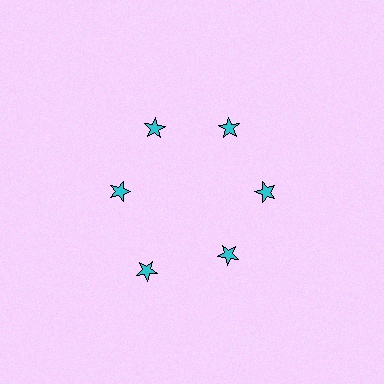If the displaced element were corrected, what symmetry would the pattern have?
It would have 6-fold rotational symmetry — the pattern would map onto itself every 60 degrees.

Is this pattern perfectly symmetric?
No. The 6 cyan stars are arranged in a ring, but one element near the 7 o'clock position is pushed outward from the center, breaking the 6-fold rotational symmetry.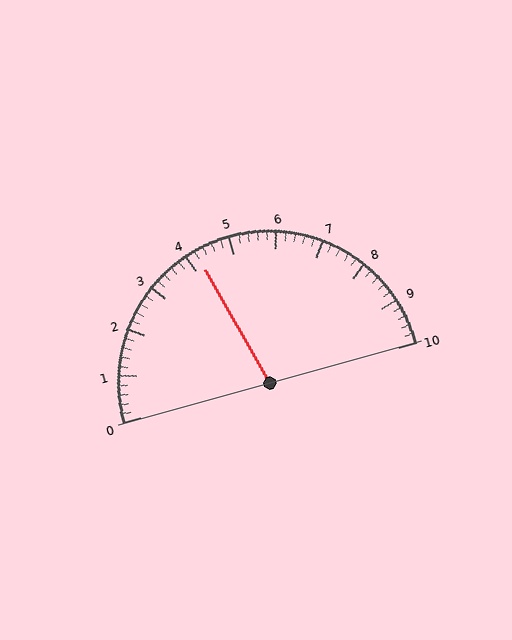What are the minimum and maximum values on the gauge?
The gauge ranges from 0 to 10.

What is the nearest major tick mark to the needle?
The nearest major tick mark is 4.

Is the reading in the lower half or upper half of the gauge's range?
The reading is in the lower half of the range (0 to 10).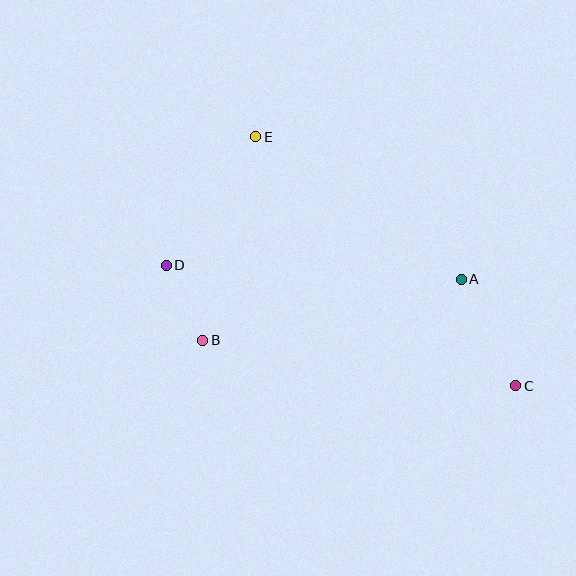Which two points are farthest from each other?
Points C and D are farthest from each other.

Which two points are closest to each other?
Points B and D are closest to each other.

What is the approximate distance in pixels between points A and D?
The distance between A and D is approximately 295 pixels.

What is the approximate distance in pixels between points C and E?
The distance between C and E is approximately 360 pixels.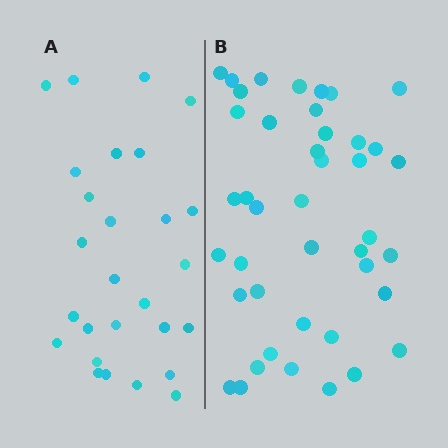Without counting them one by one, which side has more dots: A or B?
Region B (the right region) has more dots.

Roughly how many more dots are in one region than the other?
Region B has approximately 15 more dots than region A.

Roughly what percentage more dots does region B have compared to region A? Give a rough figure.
About 55% more.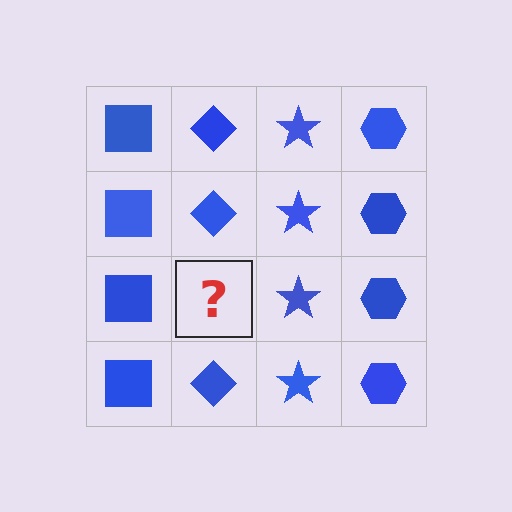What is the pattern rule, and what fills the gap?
The rule is that each column has a consistent shape. The gap should be filled with a blue diamond.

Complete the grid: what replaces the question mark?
The question mark should be replaced with a blue diamond.